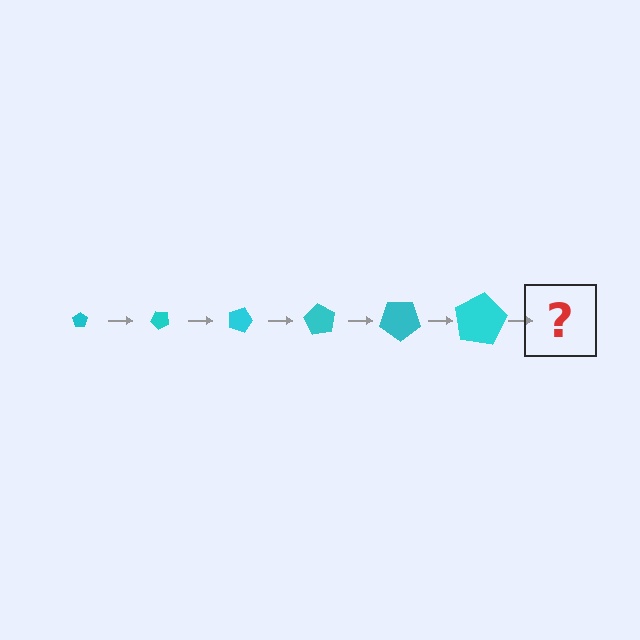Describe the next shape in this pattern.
It should be a pentagon, larger than the previous one and rotated 270 degrees from the start.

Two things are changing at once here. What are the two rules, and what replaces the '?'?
The two rules are that the pentagon grows larger each step and it rotates 45 degrees each step. The '?' should be a pentagon, larger than the previous one and rotated 270 degrees from the start.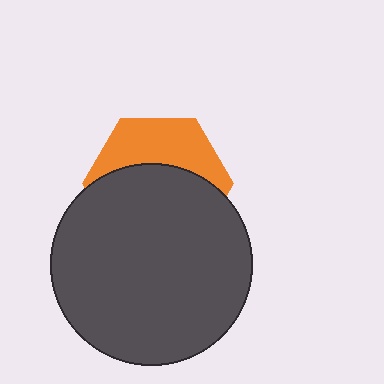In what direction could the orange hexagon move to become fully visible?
The orange hexagon could move up. That would shift it out from behind the dark gray circle entirely.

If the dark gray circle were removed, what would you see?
You would see the complete orange hexagon.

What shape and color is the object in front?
The object in front is a dark gray circle.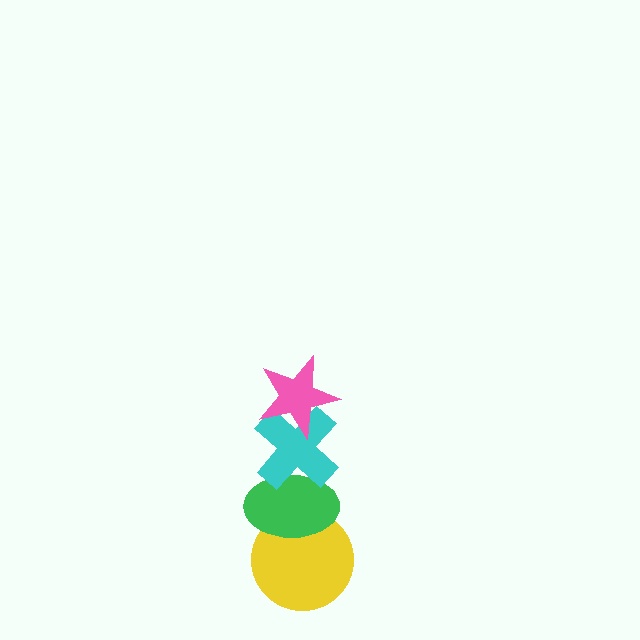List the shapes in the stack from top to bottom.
From top to bottom: the pink star, the cyan cross, the green ellipse, the yellow circle.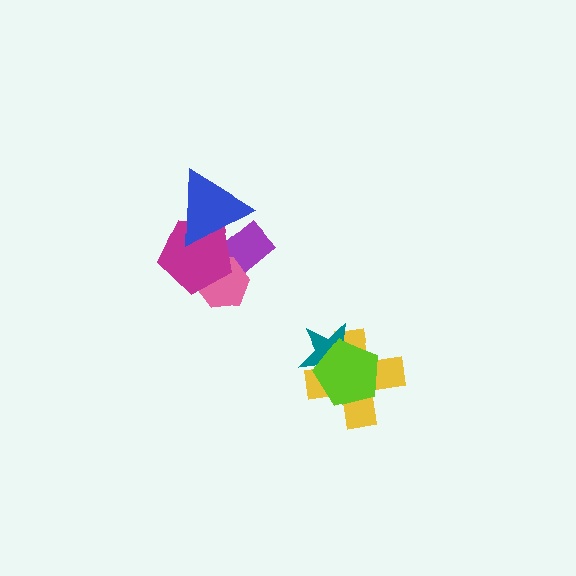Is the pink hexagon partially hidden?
Yes, it is partially covered by another shape.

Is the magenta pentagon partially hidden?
Yes, it is partially covered by another shape.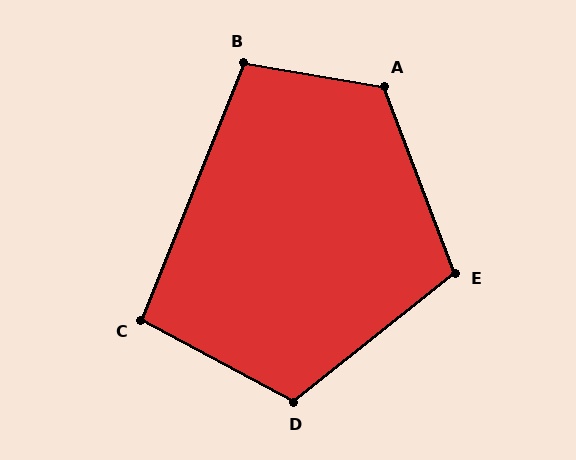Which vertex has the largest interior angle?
A, at approximately 120 degrees.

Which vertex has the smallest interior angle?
C, at approximately 97 degrees.